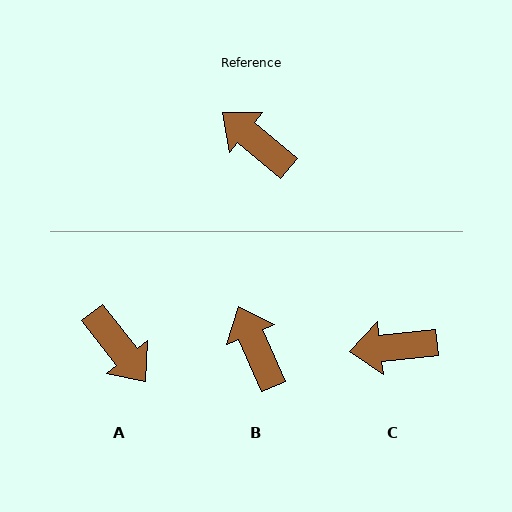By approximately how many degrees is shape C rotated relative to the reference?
Approximately 46 degrees counter-clockwise.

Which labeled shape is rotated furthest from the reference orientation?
A, about 168 degrees away.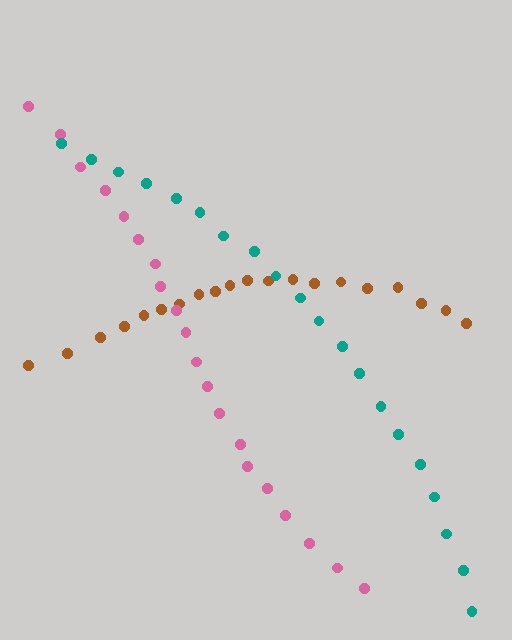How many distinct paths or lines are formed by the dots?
There are 3 distinct paths.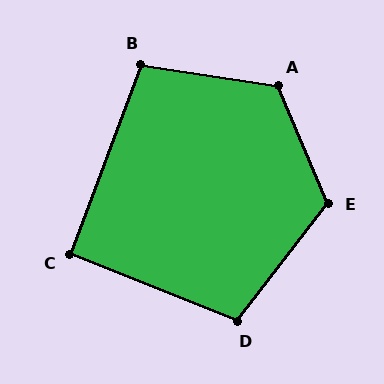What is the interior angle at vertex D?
Approximately 106 degrees (obtuse).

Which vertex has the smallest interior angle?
C, at approximately 91 degrees.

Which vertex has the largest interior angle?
A, at approximately 122 degrees.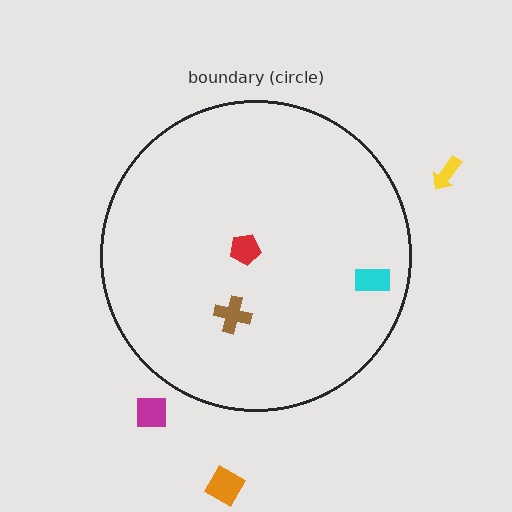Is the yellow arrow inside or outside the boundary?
Outside.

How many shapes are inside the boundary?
3 inside, 3 outside.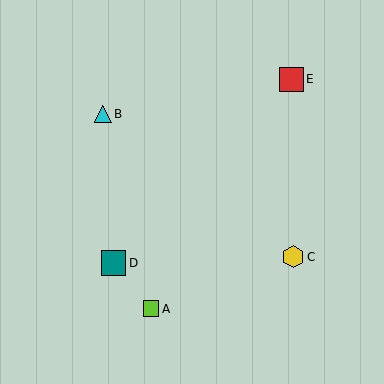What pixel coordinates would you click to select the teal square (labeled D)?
Click at (114, 263) to select the teal square D.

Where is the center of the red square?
The center of the red square is at (292, 80).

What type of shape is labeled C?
Shape C is a yellow hexagon.